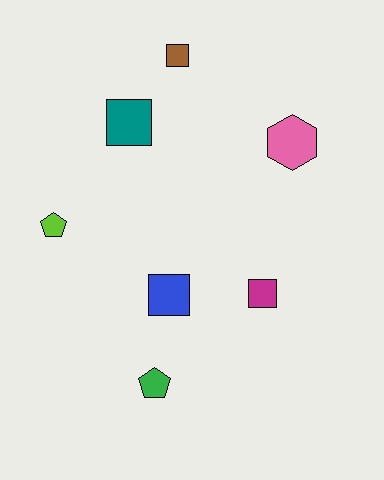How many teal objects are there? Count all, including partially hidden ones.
There is 1 teal object.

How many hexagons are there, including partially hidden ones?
There is 1 hexagon.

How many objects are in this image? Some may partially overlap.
There are 7 objects.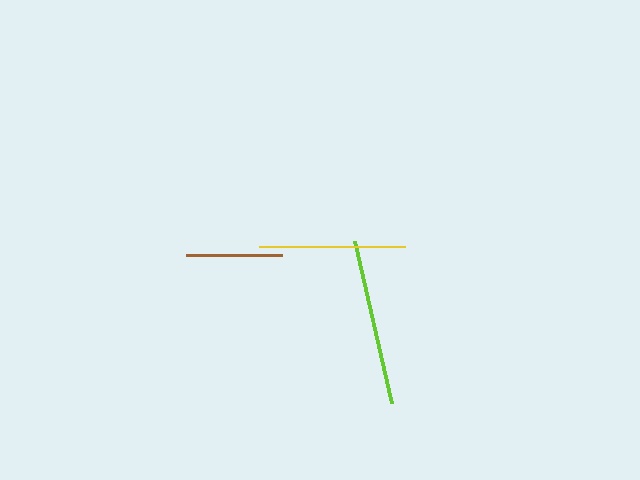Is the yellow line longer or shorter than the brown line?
The yellow line is longer than the brown line.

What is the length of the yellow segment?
The yellow segment is approximately 146 pixels long.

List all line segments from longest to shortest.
From longest to shortest: lime, yellow, brown.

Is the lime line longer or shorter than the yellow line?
The lime line is longer than the yellow line.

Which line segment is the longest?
The lime line is the longest at approximately 167 pixels.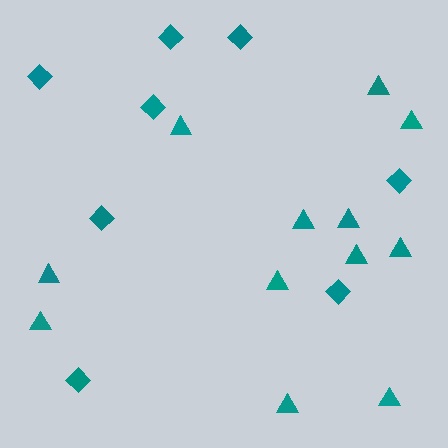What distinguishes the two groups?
There are 2 groups: one group of triangles (12) and one group of diamonds (8).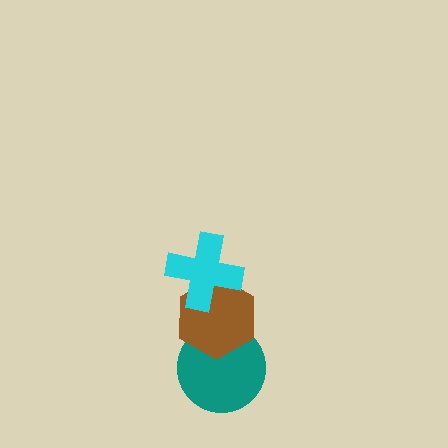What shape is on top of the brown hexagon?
The cyan cross is on top of the brown hexagon.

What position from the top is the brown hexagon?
The brown hexagon is 2nd from the top.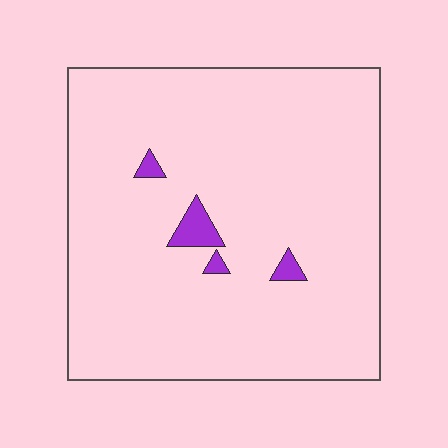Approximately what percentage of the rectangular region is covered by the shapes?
Approximately 5%.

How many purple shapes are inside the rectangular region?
4.